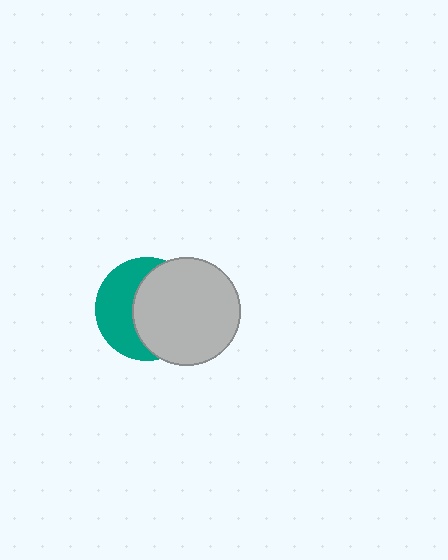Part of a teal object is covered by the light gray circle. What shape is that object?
It is a circle.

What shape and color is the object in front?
The object in front is a light gray circle.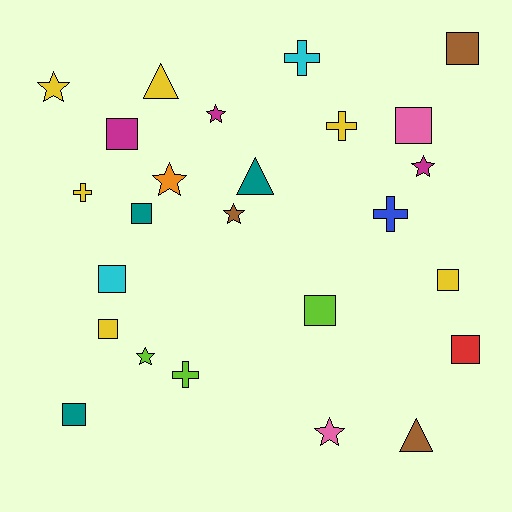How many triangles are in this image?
There are 3 triangles.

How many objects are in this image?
There are 25 objects.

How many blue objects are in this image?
There is 1 blue object.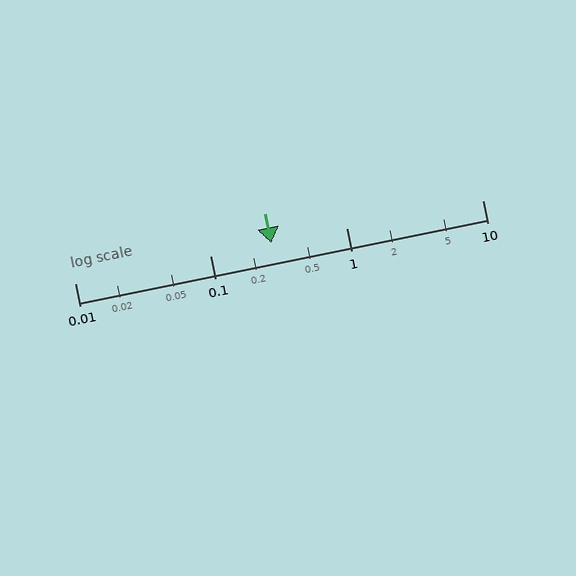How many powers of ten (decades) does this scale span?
The scale spans 3 decades, from 0.01 to 10.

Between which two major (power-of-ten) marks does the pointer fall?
The pointer is between 0.1 and 1.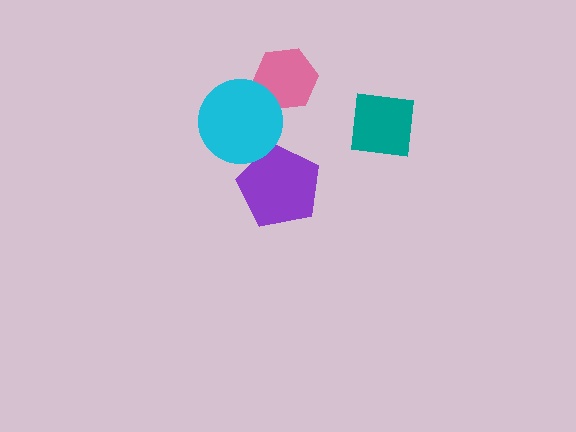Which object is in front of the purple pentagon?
The cyan circle is in front of the purple pentagon.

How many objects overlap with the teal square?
0 objects overlap with the teal square.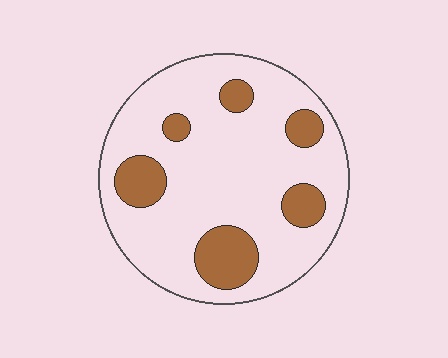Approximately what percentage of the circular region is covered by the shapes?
Approximately 20%.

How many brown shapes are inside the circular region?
6.